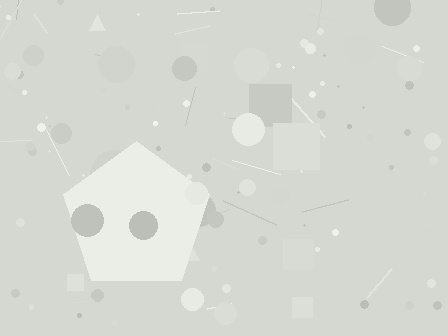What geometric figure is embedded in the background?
A pentagon is embedded in the background.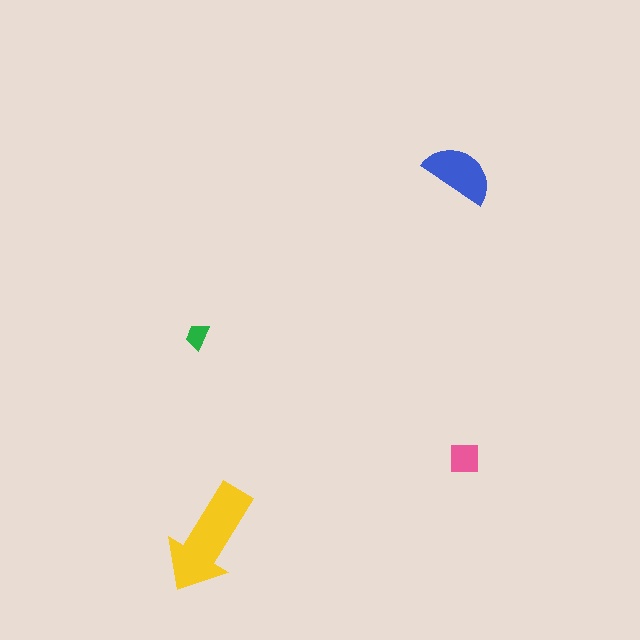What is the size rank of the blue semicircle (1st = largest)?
2nd.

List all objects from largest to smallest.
The yellow arrow, the blue semicircle, the pink square, the green trapezoid.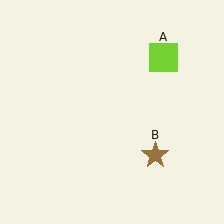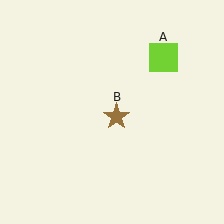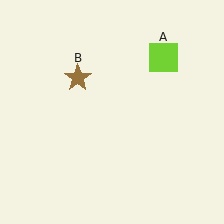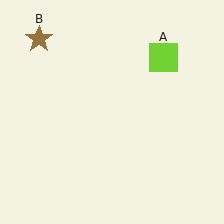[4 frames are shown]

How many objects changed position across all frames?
1 object changed position: brown star (object B).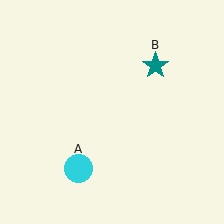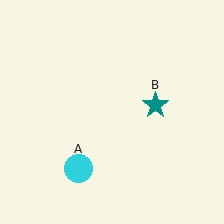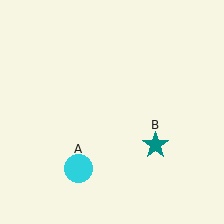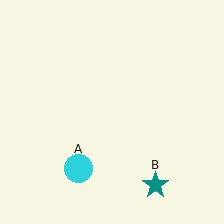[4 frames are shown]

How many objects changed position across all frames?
1 object changed position: teal star (object B).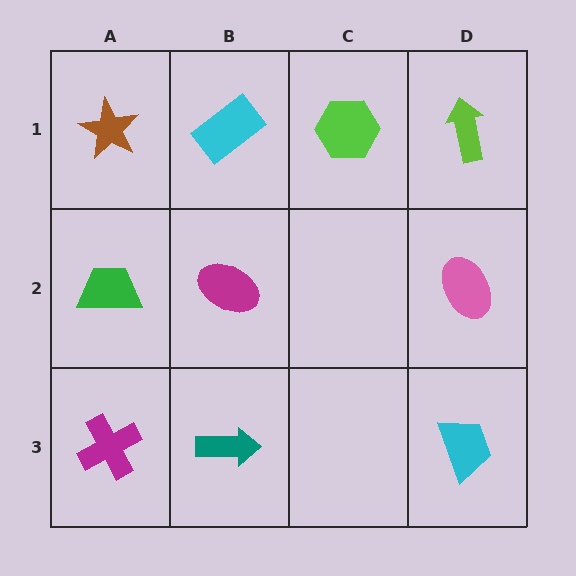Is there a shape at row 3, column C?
No, that cell is empty.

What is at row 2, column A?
A green trapezoid.